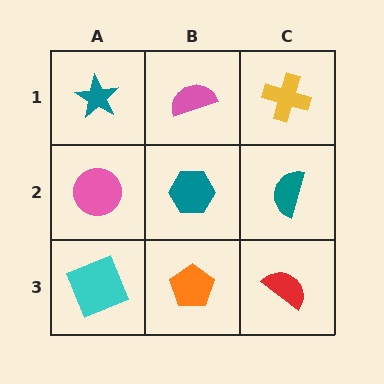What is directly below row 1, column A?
A pink circle.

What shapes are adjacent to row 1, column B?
A teal hexagon (row 2, column B), a teal star (row 1, column A), a yellow cross (row 1, column C).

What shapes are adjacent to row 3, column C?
A teal semicircle (row 2, column C), an orange pentagon (row 3, column B).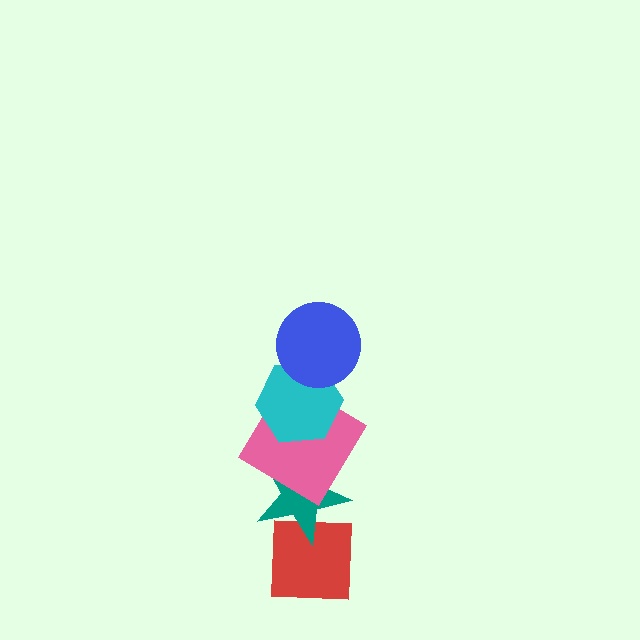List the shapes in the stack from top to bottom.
From top to bottom: the blue circle, the cyan hexagon, the pink diamond, the teal star, the red square.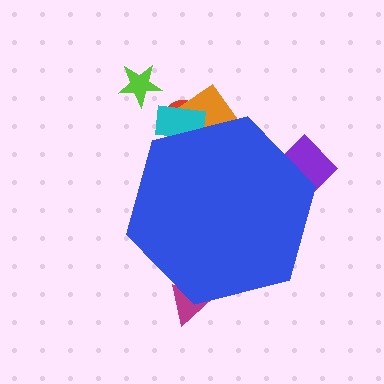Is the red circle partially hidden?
Yes, the red circle is partially hidden behind the blue hexagon.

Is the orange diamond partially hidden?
Yes, the orange diamond is partially hidden behind the blue hexagon.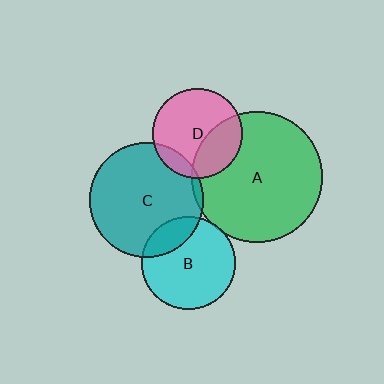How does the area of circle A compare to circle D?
Approximately 2.1 times.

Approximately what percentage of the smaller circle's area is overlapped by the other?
Approximately 20%.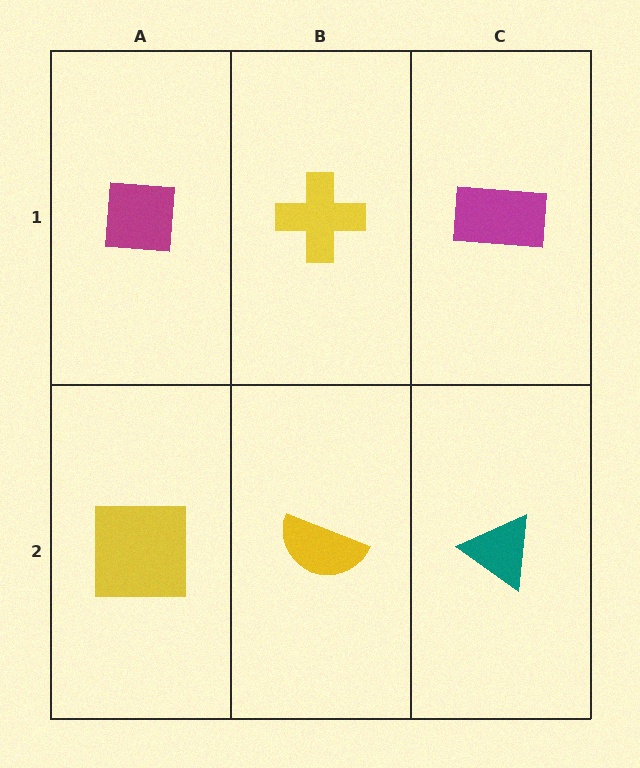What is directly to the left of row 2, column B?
A yellow square.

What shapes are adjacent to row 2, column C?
A magenta rectangle (row 1, column C), a yellow semicircle (row 2, column B).